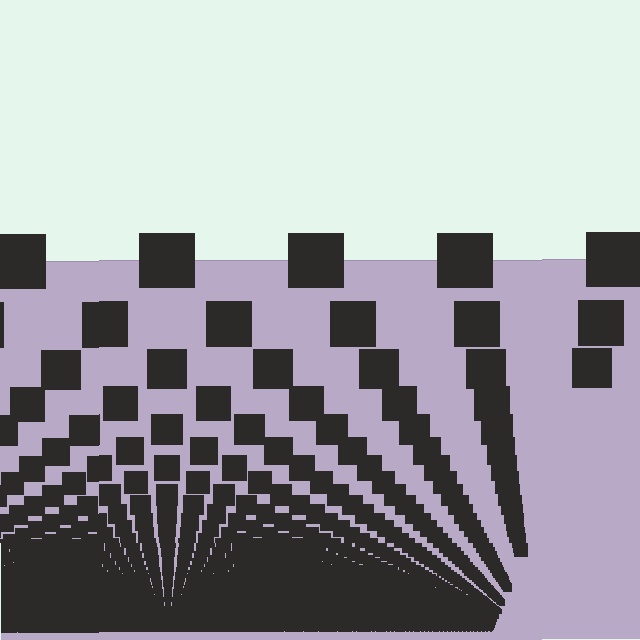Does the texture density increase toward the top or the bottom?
Density increases toward the bottom.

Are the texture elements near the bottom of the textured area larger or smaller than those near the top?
Smaller. The gradient is inverted — elements near the bottom are smaller and denser.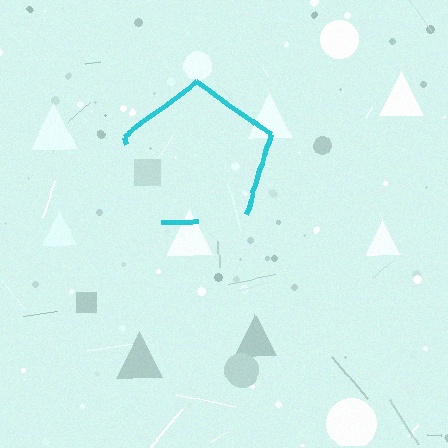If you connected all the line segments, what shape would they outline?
They would outline a pentagon.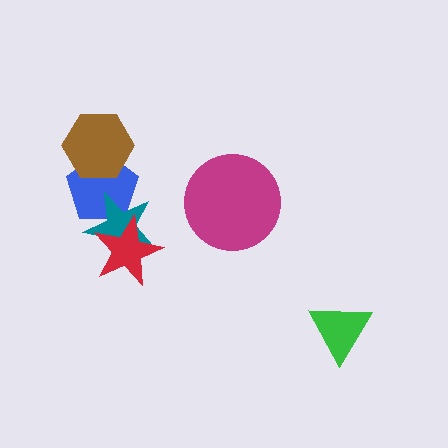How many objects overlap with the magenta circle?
0 objects overlap with the magenta circle.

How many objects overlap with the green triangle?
0 objects overlap with the green triangle.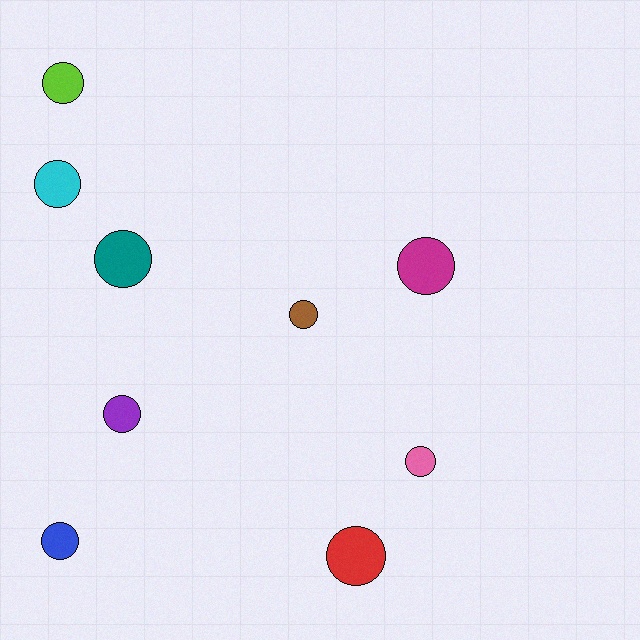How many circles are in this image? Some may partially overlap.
There are 9 circles.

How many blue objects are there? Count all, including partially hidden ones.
There is 1 blue object.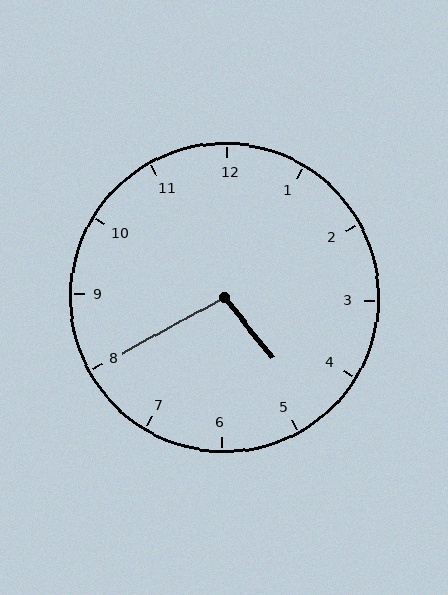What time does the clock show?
4:40.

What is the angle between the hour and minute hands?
Approximately 100 degrees.